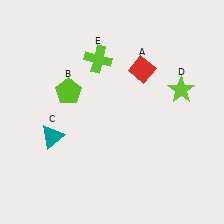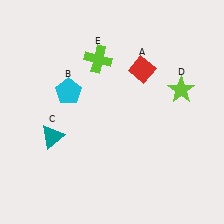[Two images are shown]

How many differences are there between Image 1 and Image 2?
There is 1 difference between the two images.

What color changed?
The pentagon (B) changed from lime in Image 1 to cyan in Image 2.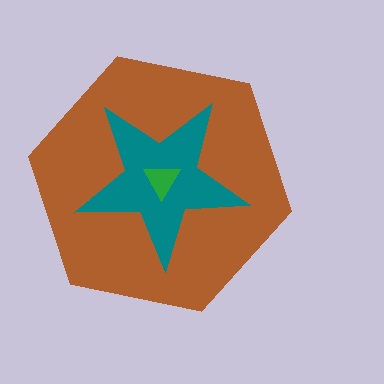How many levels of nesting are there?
3.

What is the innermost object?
The green triangle.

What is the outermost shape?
The brown hexagon.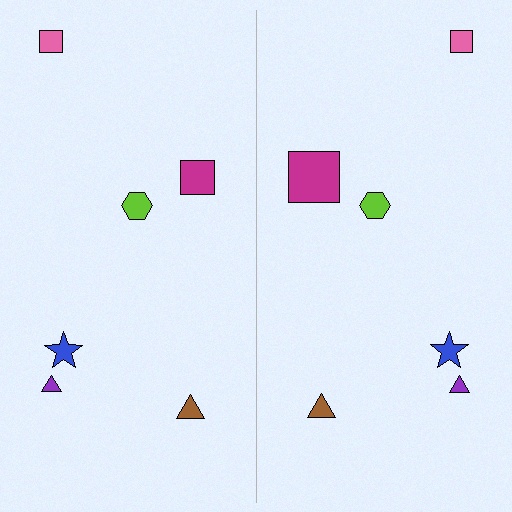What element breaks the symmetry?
The magenta square on the right side has a different size than its mirror counterpart.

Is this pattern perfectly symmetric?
No, the pattern is not perfectly symmetric. The magenta square on the right side has a different size than its mirror counterpart.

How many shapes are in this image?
There are 12 shapes in this image.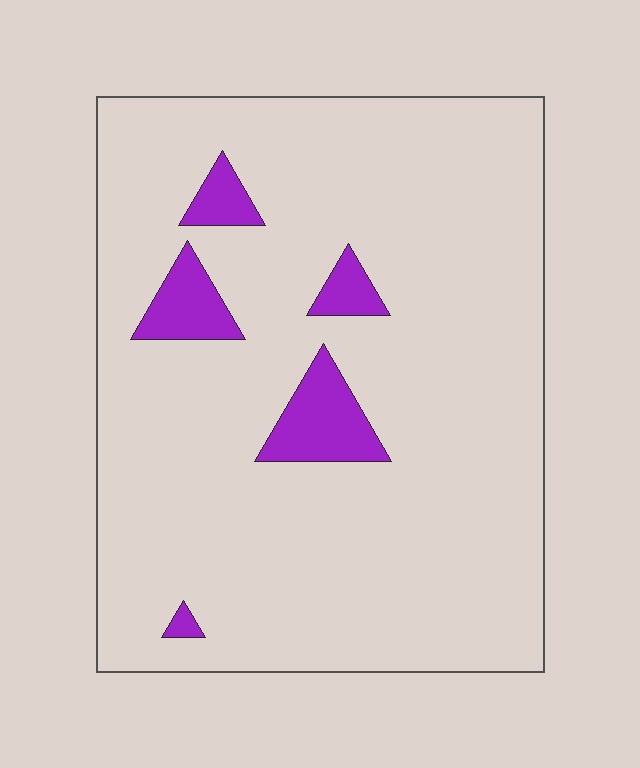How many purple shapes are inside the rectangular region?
5.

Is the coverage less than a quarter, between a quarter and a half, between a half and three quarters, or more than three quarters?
Less than a quarter.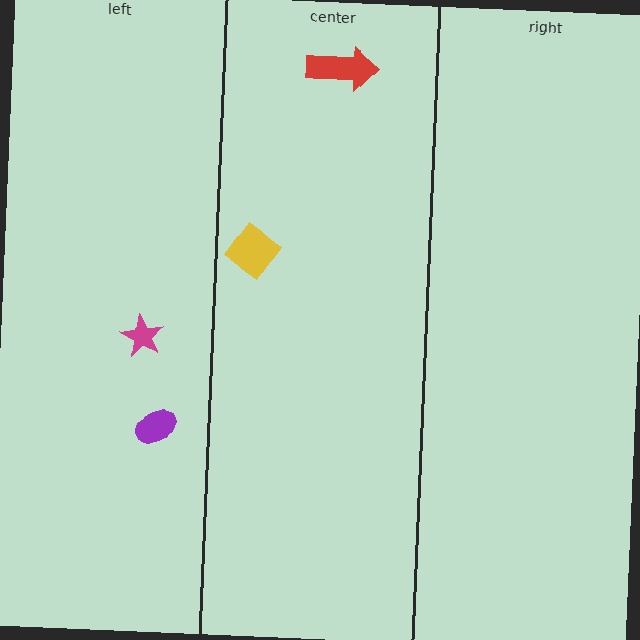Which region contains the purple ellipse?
The left region.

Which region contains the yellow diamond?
The center region.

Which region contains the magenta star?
The left region.